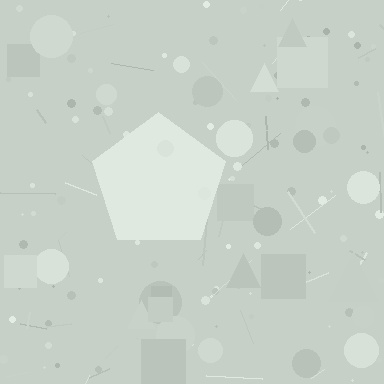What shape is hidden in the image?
A pentagon is hidden in the image.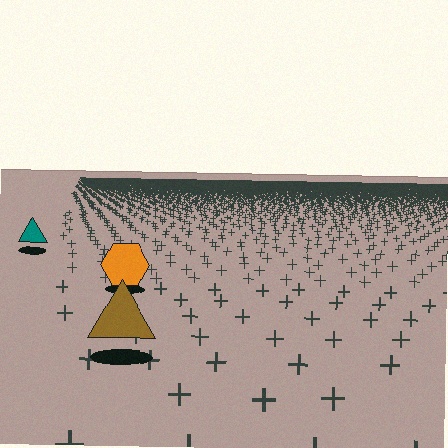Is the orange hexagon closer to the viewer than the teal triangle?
Yes. The orange hexagon is closer — you can tell from the texture gradient: the ground texture is coarser near it.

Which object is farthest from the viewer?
The teal triangle is farthest from the viewer. It appears smaller and the ground texture around it is denser.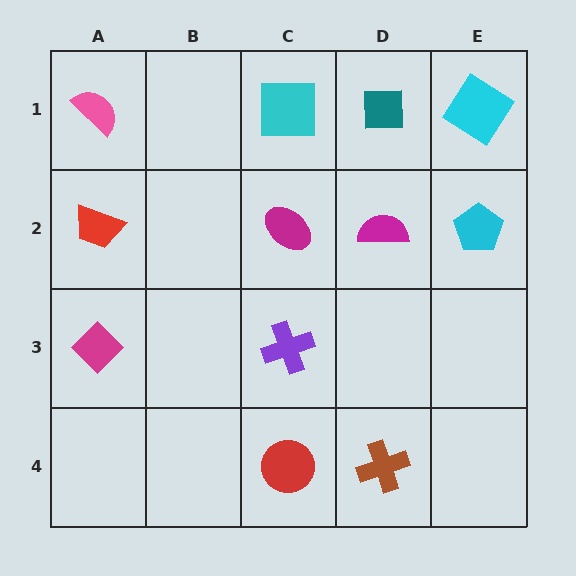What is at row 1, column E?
A cyan diamond.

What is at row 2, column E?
A cyan pentagon.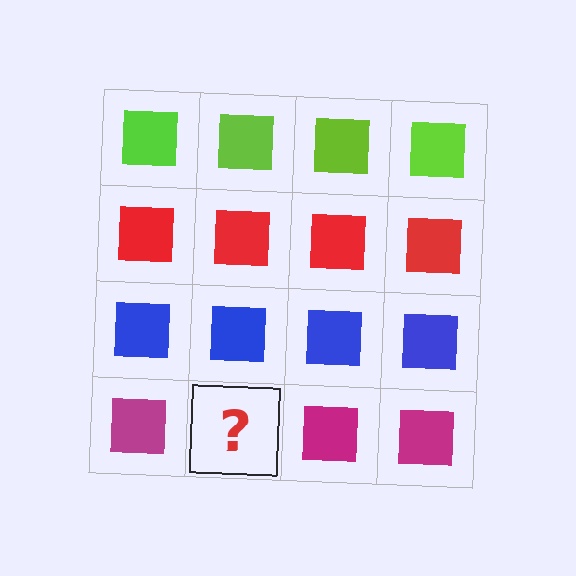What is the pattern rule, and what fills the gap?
The rule is that each row has a consistent color. The gap should be filled with a magenta square.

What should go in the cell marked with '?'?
The missing cell should contain a magenta square.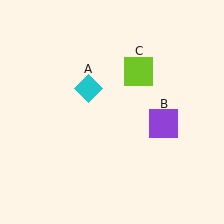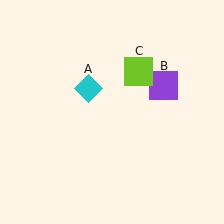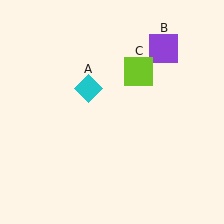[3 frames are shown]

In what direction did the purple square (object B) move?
The purple square (object B) moved up.